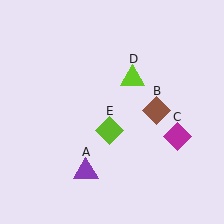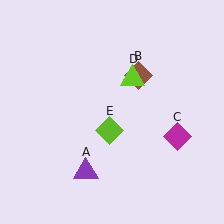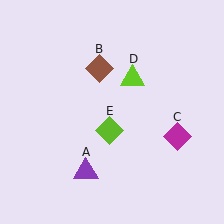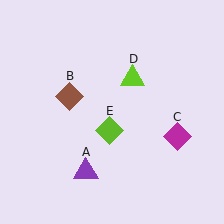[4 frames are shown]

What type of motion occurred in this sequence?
The brown diamond (object B) rotated counterclockwise around the center of the scene.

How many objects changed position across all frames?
1 object changed position: brown diamond (object B).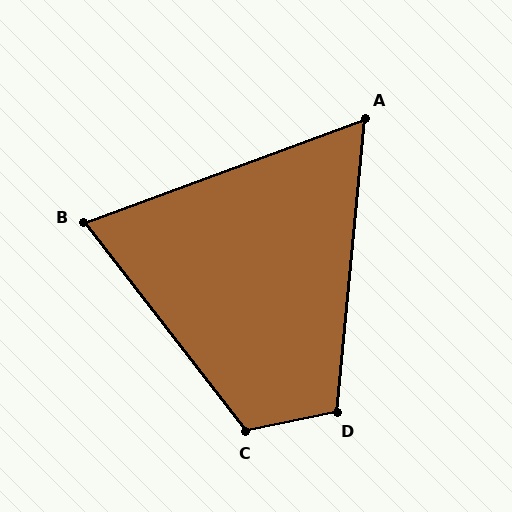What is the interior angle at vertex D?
Approximately 108 degrees (obtuse).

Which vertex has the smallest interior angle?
A, at approximately 64 degrees.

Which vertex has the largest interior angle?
C, at approximately 116 degrees.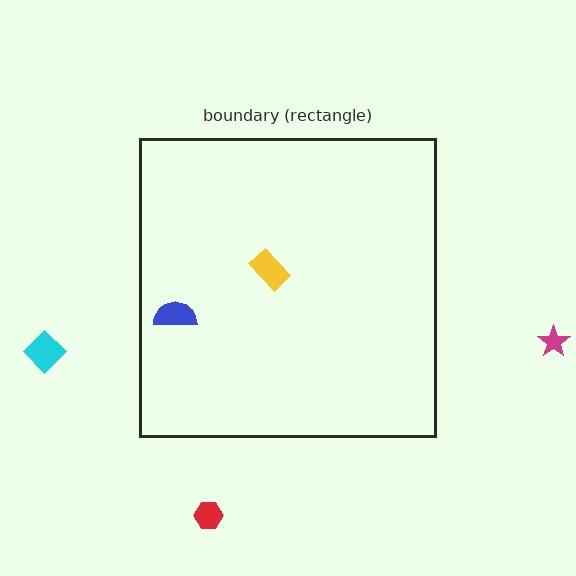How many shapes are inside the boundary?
2 inside, 3 outside.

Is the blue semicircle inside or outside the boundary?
Inside.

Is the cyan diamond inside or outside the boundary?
Outside.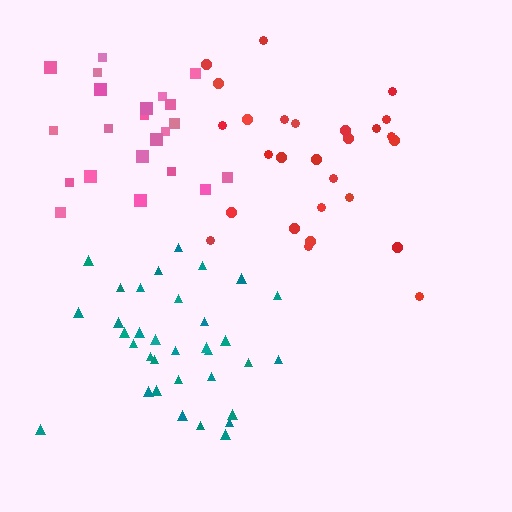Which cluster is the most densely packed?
Teal.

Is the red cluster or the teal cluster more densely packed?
Teal.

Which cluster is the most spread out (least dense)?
Pink.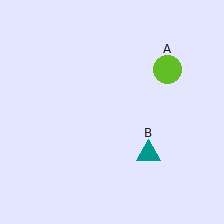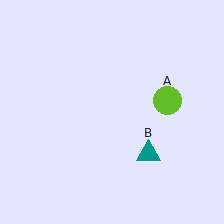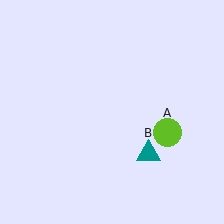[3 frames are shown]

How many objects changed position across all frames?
1 object changed position: lime circle (object A).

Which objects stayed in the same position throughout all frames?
Teal triangle (object B) remained stationary.